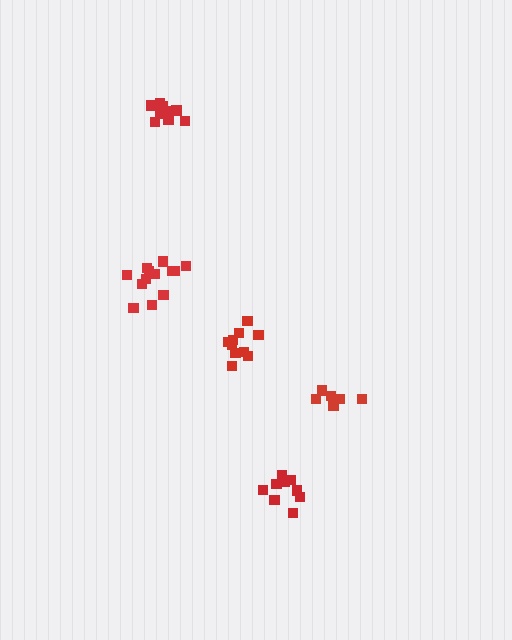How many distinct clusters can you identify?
There are 5 distinct clusters.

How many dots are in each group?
Group 1: 13 dots, Group 2: 10 dots, Group 3: 9 dots, Group 4: 11 dots, Group 5: 7 dots (50 total).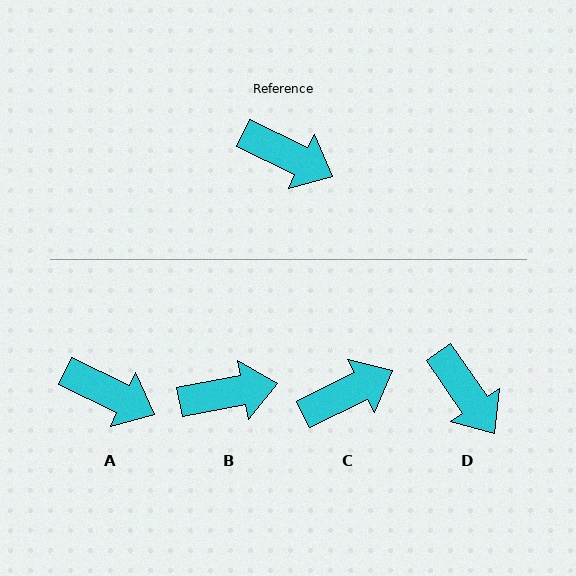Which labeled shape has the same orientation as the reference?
A.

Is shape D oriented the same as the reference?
No, it is off by about 30 degrees.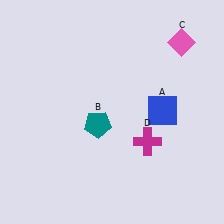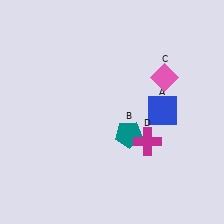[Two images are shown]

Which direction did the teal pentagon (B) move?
The teal pentagon (B) moved right.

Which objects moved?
The objects that moved are: the teal pentagon (B), the pink diamond (C).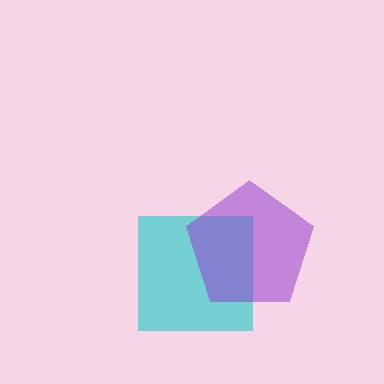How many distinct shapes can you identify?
There are 2 distinct shapes: a cyan square, a purple pentagon.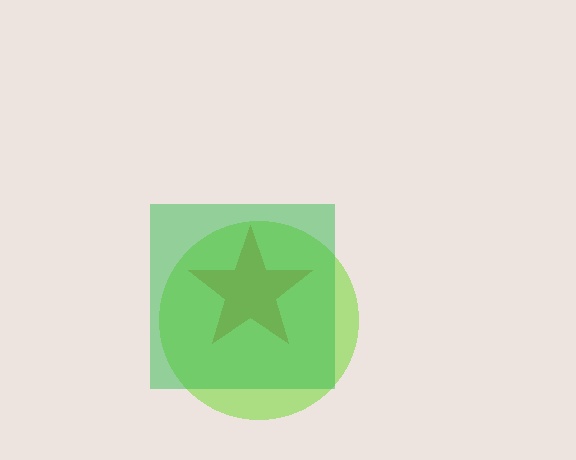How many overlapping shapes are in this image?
There are 3 overlapping shapes in the image.